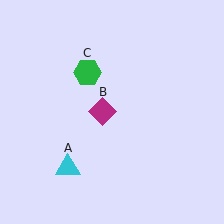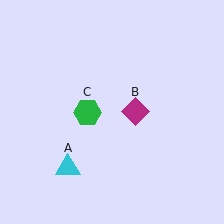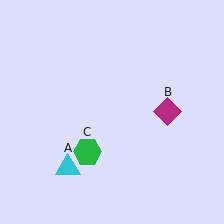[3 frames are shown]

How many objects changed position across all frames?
2 objects changed position: magenta diamond (object B), green hexagon (object C).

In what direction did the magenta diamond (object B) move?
The magenta diamond (object B) moved right.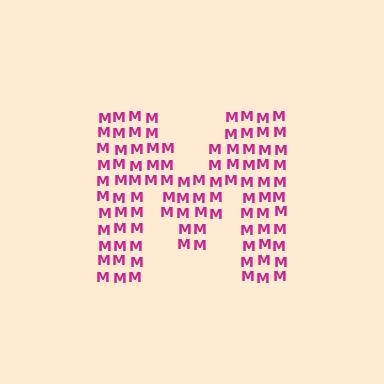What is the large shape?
The large shape is the letter M.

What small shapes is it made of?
It is made of small letter M's.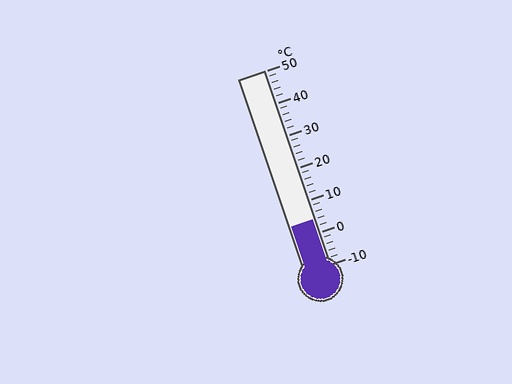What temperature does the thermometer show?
The thermometer shows approximately 4°C.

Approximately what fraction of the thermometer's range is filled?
The thermometer is filled to approximately 25% of its range.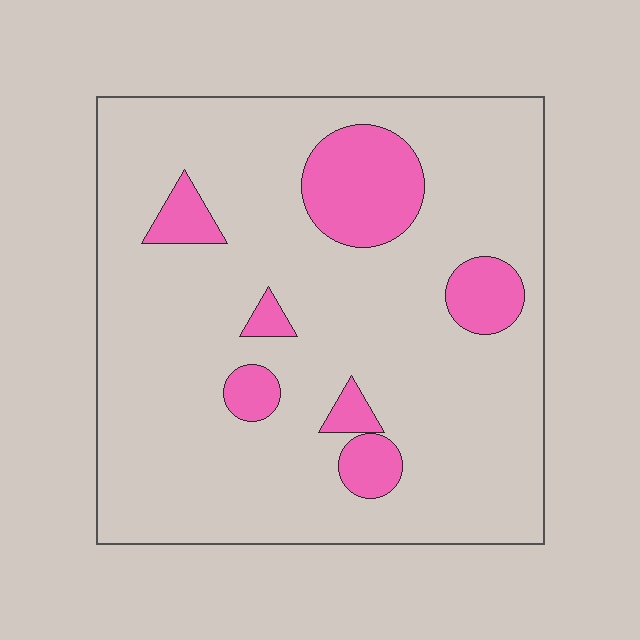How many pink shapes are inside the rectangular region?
7.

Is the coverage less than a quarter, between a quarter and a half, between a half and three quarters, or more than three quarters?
Less than a quarter.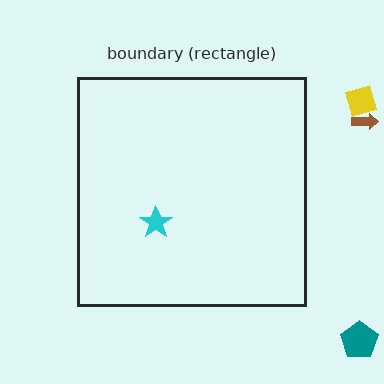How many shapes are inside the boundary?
1 inside, 3 outside.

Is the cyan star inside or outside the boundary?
Inside.